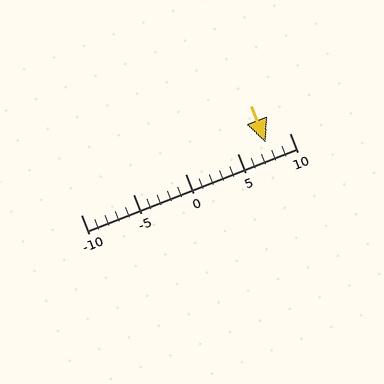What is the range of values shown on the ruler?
The ruler shows values from -10 to 10.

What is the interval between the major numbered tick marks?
The major tick marks are spaced 5 units apart.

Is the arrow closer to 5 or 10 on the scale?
The arrow is closer to 10.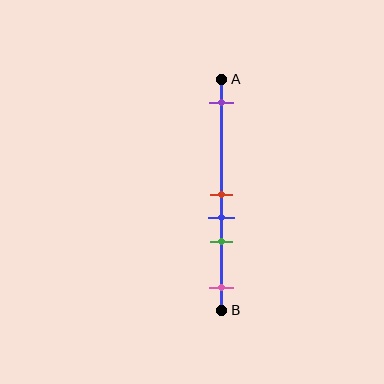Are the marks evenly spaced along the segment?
No, the marks are not evenly spaced.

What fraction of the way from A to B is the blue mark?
The blue mark is approximately 60% (0.6) of the way from A to B.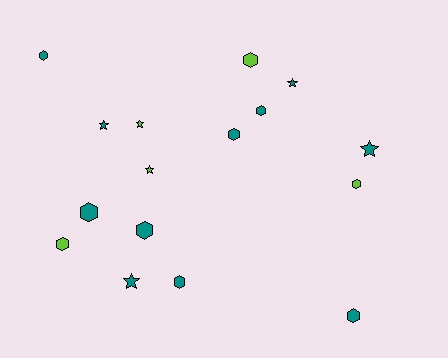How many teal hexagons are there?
There are 7 teal hexagons.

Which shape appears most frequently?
Hexagon, with 10 objects.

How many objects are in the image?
There are 16 objects.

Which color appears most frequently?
Teal, with 11 objects.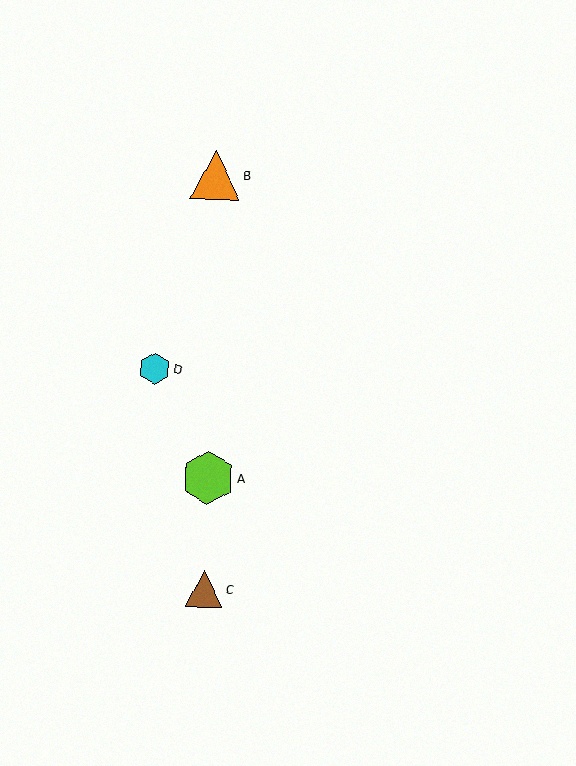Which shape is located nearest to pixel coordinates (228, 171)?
The orange triangle (labeled B) at (216, 175) is nearest to that location.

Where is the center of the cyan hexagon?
The center of the cyan hexagon is at (155, 369).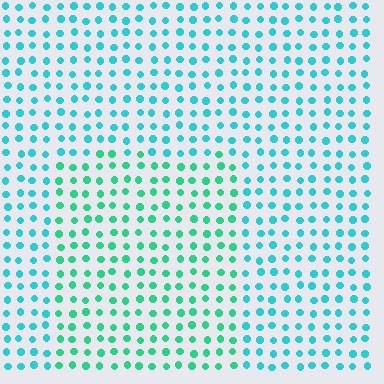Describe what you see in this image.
The image is filled with small cyan elements in a uniform arrangement. A rectangle-shaped region is visible where the elements are tinted to a slightly different hue, forming a subtle color boundary.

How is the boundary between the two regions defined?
The boundary is defined purely by a slight shift in hue (about 30 degrees). Spacing, size, and orientation are identical on both sides.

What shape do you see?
I see a rectangle.